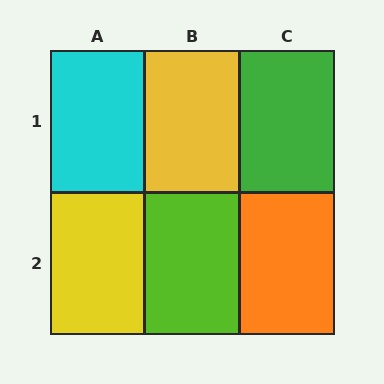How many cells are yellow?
2 cells are yellow.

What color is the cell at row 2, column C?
Orange.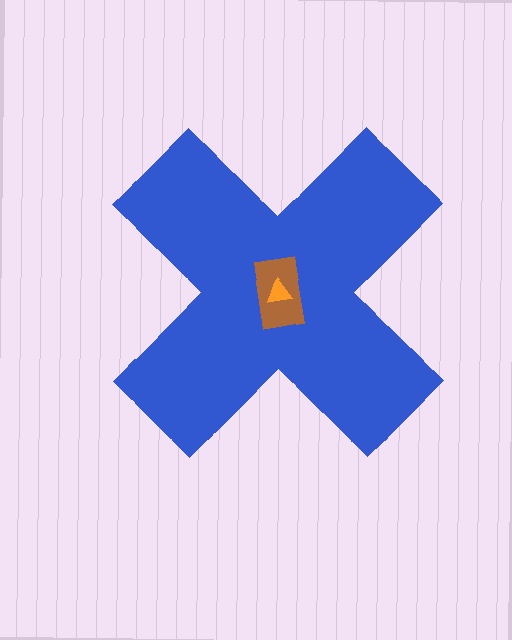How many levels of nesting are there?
3.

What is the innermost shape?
The orange triangle.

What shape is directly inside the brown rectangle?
The orange triangle.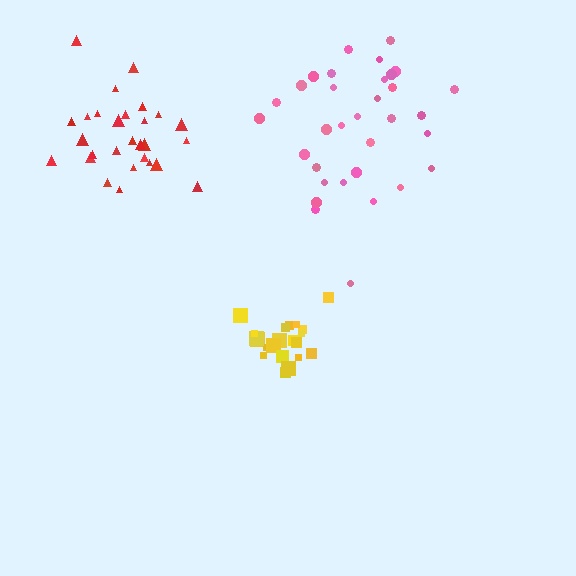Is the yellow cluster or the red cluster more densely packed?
Yellow.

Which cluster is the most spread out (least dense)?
Pink.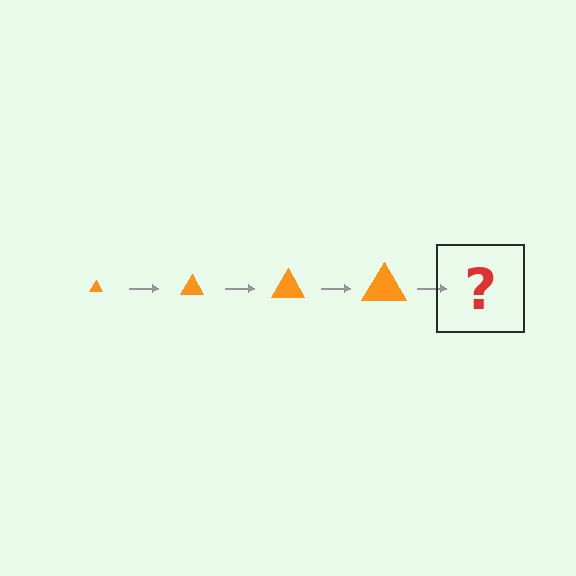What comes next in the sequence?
The next element should be an orange triangle, larger than the previous one.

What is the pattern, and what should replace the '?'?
The pattern is that the triangle gets progressively larger each step. The '?' should be an orange triangle, larger than the previous one.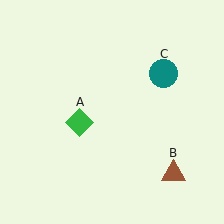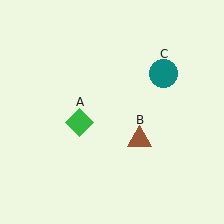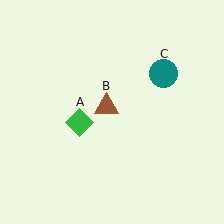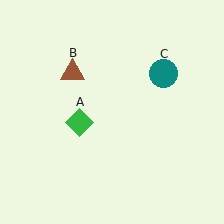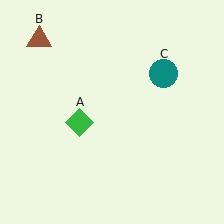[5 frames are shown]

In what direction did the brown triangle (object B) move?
The brown triangle (object B) moved up and to the left.